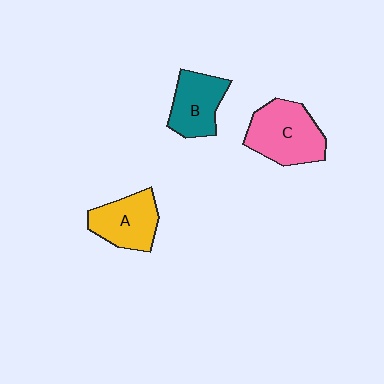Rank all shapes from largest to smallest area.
From largest to smallest: C (pink), A (yellow), B (teal).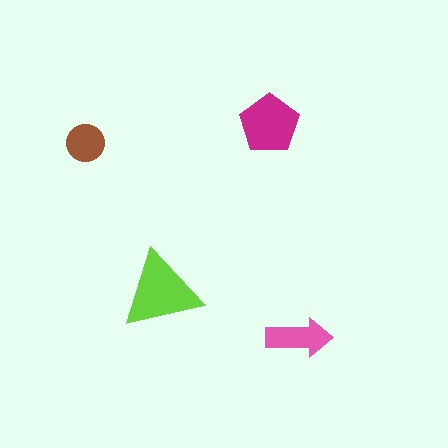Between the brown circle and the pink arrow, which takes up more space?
The pink arrow.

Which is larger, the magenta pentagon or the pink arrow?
The magenta pentagon.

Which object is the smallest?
The brown circle.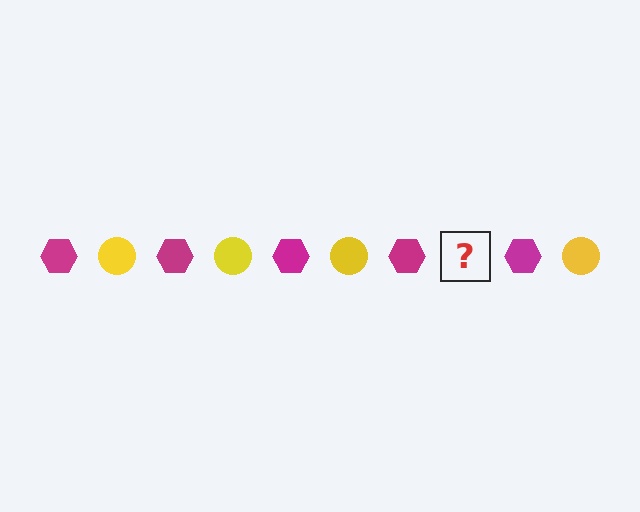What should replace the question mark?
The question mark should be replaced with a yellow circle.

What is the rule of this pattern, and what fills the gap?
The rule is that the pattern alternates between magenta hexagon and yellow circle. The gap should be filled with a yellow circle.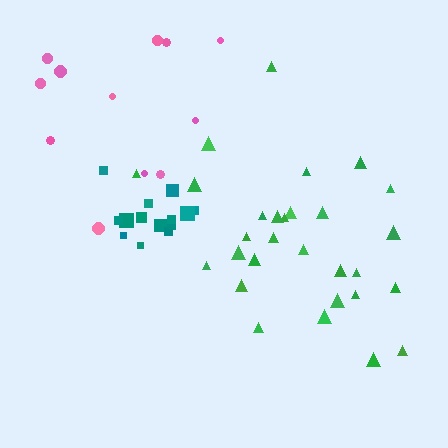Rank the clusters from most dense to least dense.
teal, green, pink.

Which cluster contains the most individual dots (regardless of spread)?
Green (29).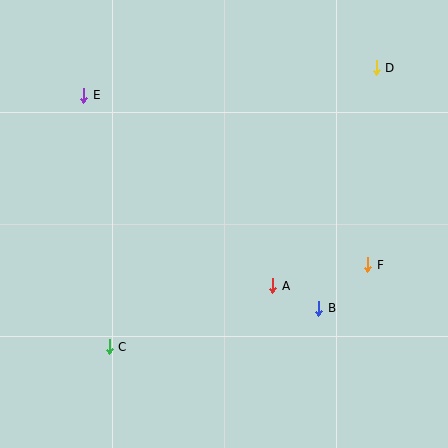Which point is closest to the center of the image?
Point A at (273, 286) is closest to the center.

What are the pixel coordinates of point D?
Point D is at (376, 68).